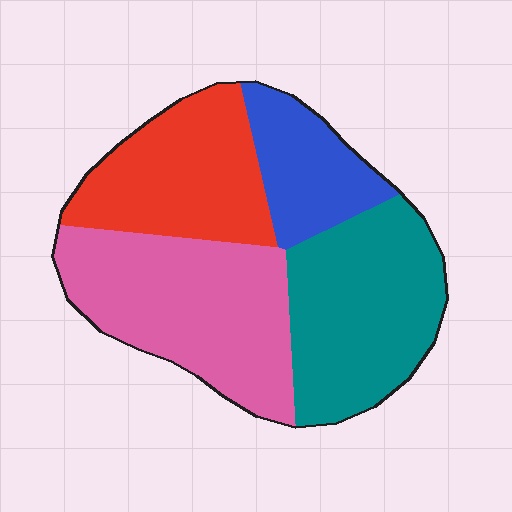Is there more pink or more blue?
Pink.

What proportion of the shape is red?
Red covers 24% of the shape.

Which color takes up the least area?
Blue, at roughly 15%.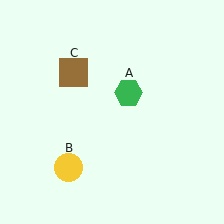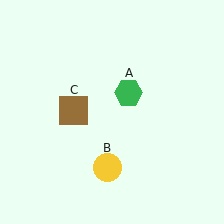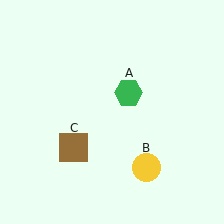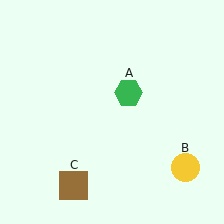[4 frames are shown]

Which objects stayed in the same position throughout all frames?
Green hexagon (object A) remained stationary.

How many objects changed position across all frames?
2 objects changed position: yellow circle (object B), brown square (object C).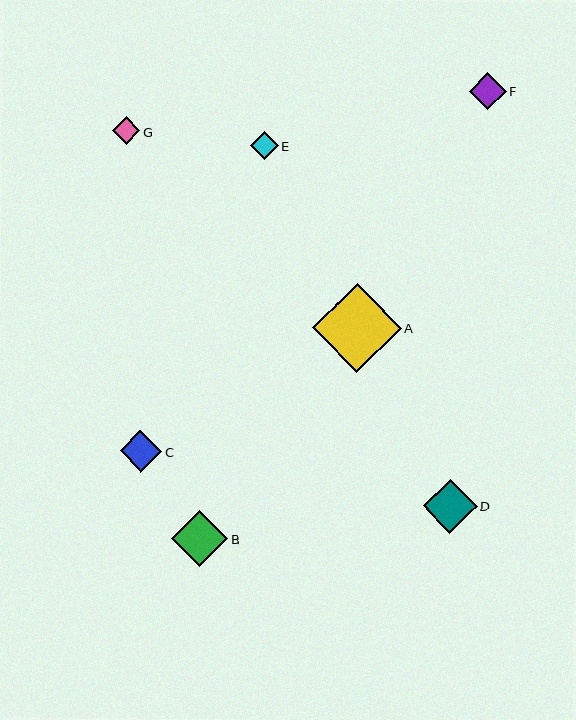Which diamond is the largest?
Diamond A is the largest with a size of approximately 89 pixels.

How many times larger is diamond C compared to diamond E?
Diamond C is approximately 1.5 times the size of diamond E.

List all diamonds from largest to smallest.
From largest to smallest: A, B, D, C, F, E, G.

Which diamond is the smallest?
Diamond G is the smallest with a size of approximately 27 pixels.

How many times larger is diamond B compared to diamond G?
Diamond B is approximately 2.1 times the size of diamond G.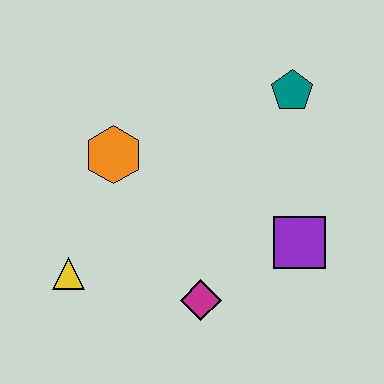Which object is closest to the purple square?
The magenta diamond is closest to the purple square.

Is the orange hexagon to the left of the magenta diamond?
Yes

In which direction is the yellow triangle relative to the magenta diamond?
The yellow triangle is to the left of the magenta diamond.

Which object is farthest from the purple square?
The yellow triangle is farthest from the purple square.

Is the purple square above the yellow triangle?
Yes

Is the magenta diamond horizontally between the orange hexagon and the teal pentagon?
Yes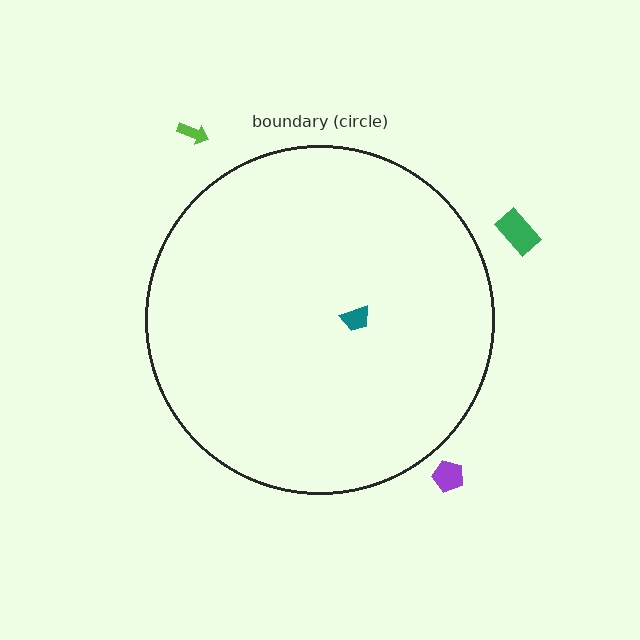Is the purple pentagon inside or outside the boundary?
Outside.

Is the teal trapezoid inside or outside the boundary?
Inside.